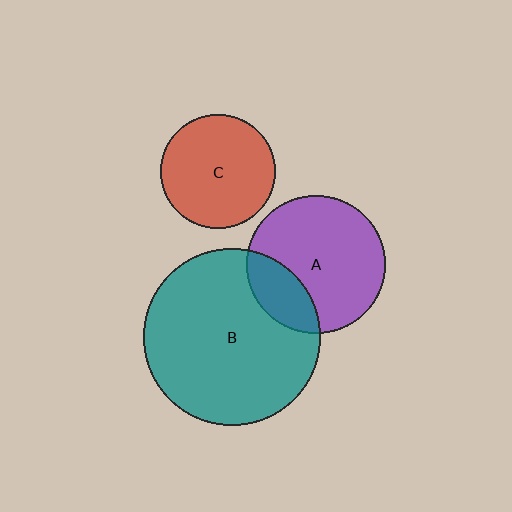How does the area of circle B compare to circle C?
Approximately 2.4 times.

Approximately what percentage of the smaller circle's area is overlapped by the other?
Approximately 25%.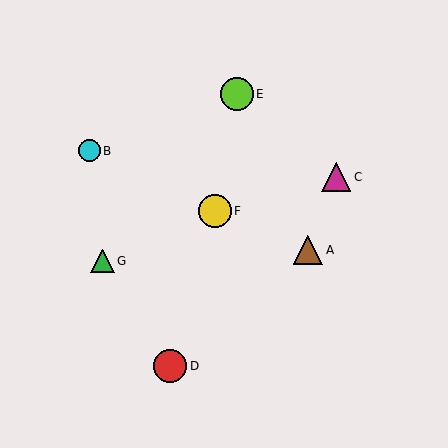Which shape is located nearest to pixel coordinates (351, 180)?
The magenta triangle (labeled C) at (336, 177) is nearest to that location.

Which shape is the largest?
The red circle (labeled D) is the largest.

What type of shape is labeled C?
Shape C is a magenta triangle.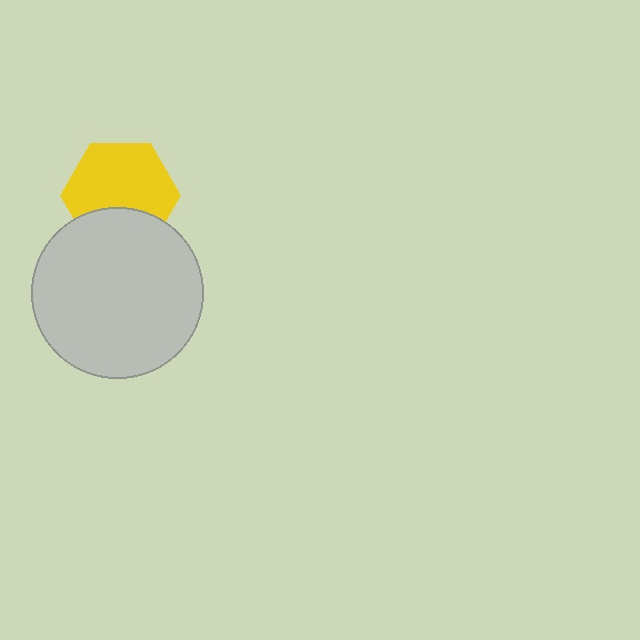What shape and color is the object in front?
The object in front is a light gray circle.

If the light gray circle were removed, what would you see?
You would see the complete yellow hexagon.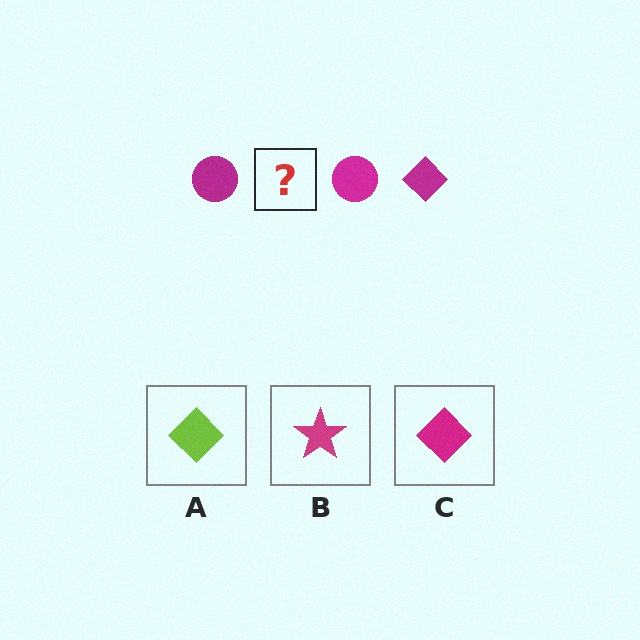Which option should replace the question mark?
Option C.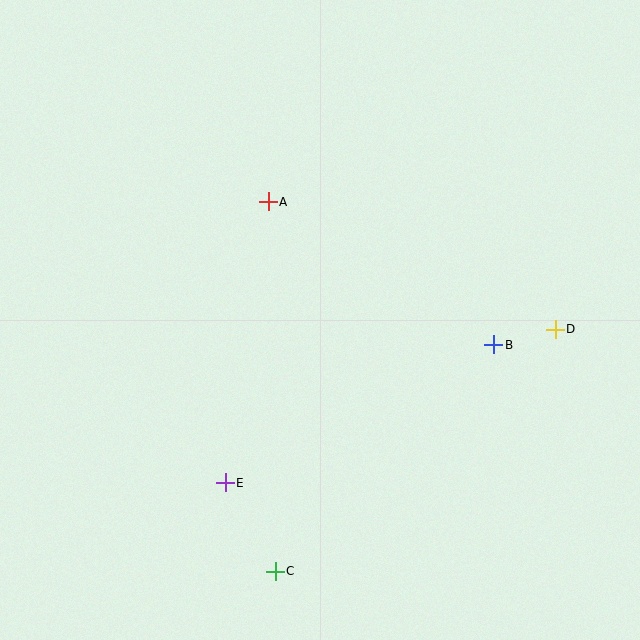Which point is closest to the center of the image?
Point A at (268, 202) is closest to the center.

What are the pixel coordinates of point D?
Point D is at (555, 329).